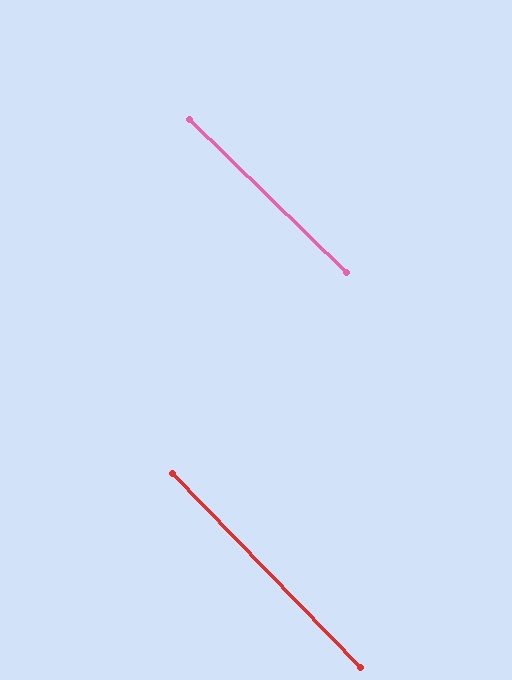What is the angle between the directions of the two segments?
Approximately 2 degrees.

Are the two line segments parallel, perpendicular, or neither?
Parallel — their directions differ by only 1.6°.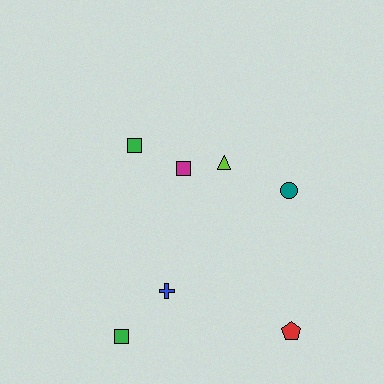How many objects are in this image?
There are 7 objects.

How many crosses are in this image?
There is 1 cross.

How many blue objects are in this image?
There is 1 blue object.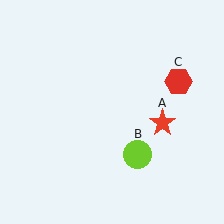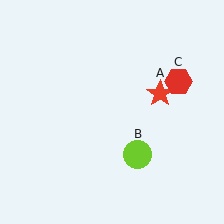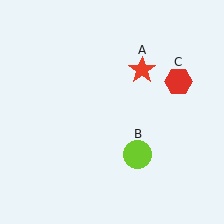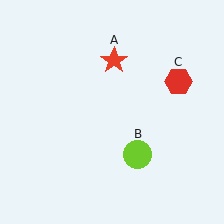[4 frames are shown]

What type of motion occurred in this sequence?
The red star (object A) rotated counterclockwise around the center of the scene.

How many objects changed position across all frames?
1 object changed position: red star (object A).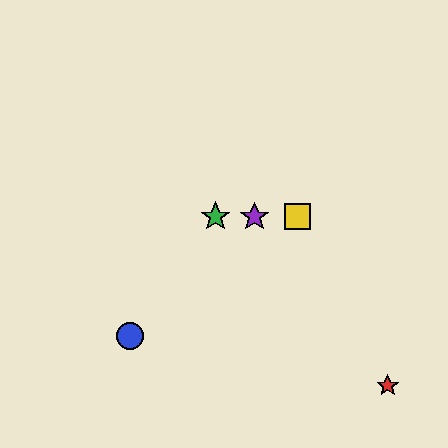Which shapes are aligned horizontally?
The green star, the yellow square, the purple star are aligned horizontally.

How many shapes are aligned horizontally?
3 shapes (the green star, the yellow square, the purple star) are aligned horizontally.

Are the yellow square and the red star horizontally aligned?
No, the yellow square is at y≈217 and the red star is at y≈386.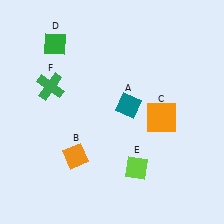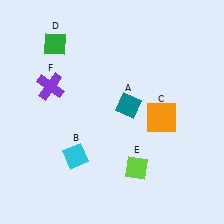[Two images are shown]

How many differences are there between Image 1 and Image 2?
There are 2 differences between the two images.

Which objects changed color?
B changed from orange to cyan. F changed from green to purple.